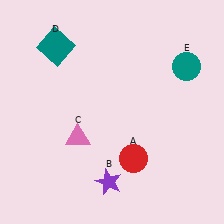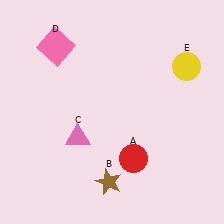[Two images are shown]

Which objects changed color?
B changed from purple to brown. D changed from teal to pink. E changed from teal to yellow.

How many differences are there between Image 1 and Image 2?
There are 3 differences between the two images.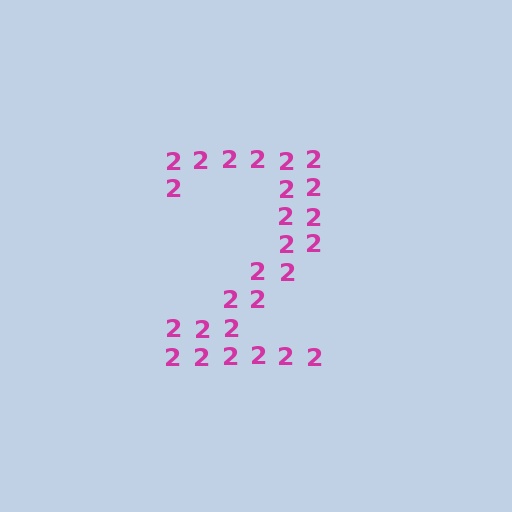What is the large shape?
The large shape is the digit 2.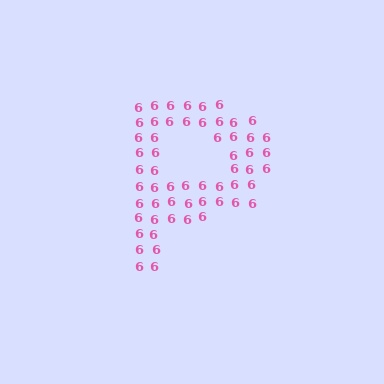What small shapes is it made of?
It is made of small digit 6's.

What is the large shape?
The large shape is the letter P.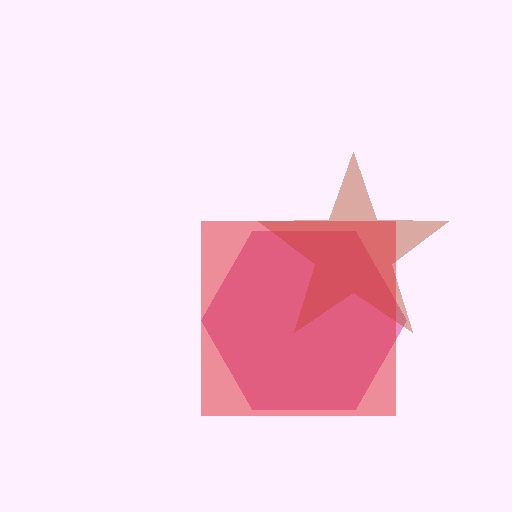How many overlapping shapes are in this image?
There are 3 overlapping shapes in the image.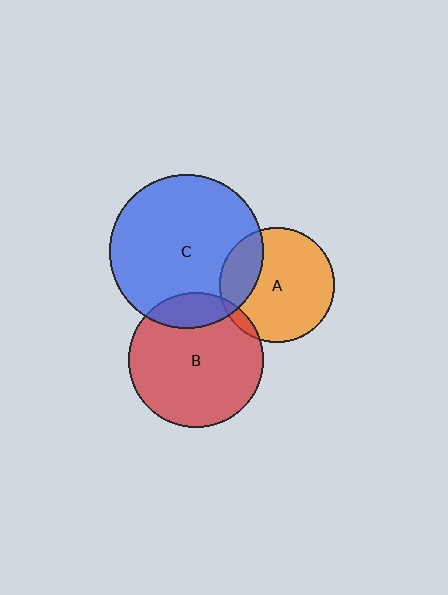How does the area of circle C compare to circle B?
Approximately 1.3 times.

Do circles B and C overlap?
Yes.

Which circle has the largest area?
Circle C (blue).